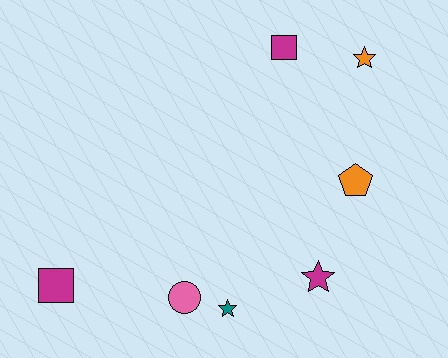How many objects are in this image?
There are 7 objects.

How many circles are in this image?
There is 1 circle.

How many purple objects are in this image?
There are no purple objects.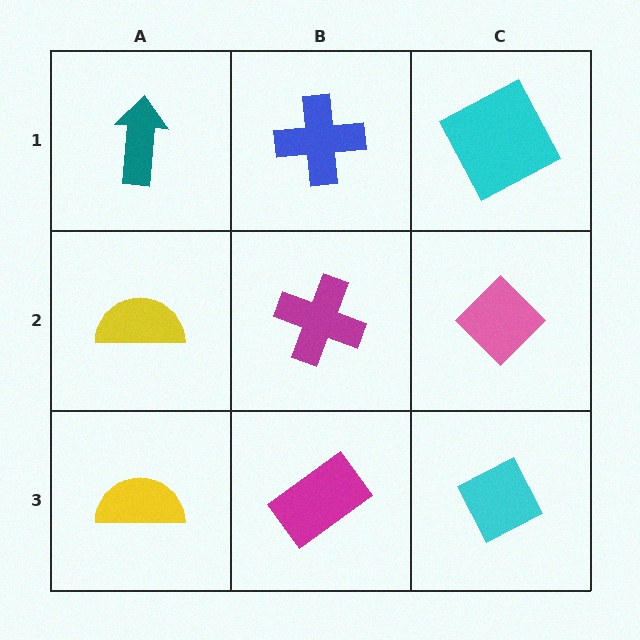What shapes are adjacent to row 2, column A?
A teal arrow (row 1, column A), a yellow semicircle (row 3, column A), a magenta cross (row 2, column B).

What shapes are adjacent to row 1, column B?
A magenta cross (row 2, column B), a teal arrow (row 1, column A), a cyan square (row 1, column C).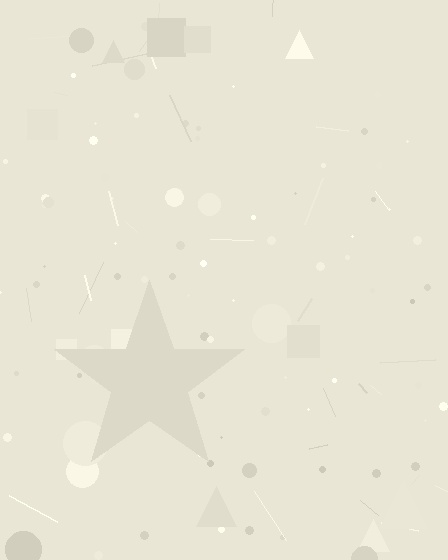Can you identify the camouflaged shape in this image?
The camouflaged shape is a star.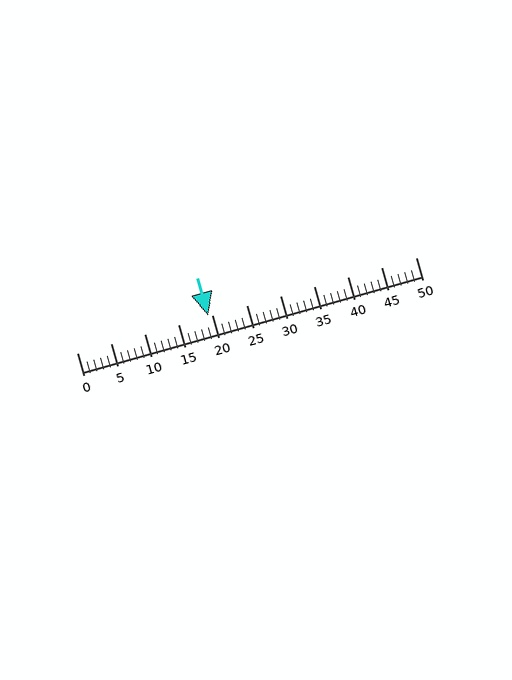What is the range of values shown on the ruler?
The ruler shows values from 0 to 50.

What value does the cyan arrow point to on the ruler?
The cyan arrow points to approximately 19.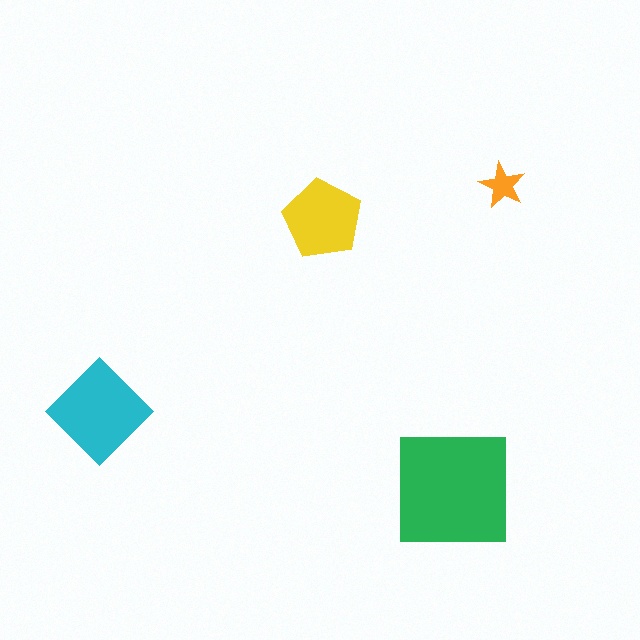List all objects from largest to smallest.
The green square, the cyan diamond, the yellow pentagon, the orange star.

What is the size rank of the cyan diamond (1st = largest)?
2nd.